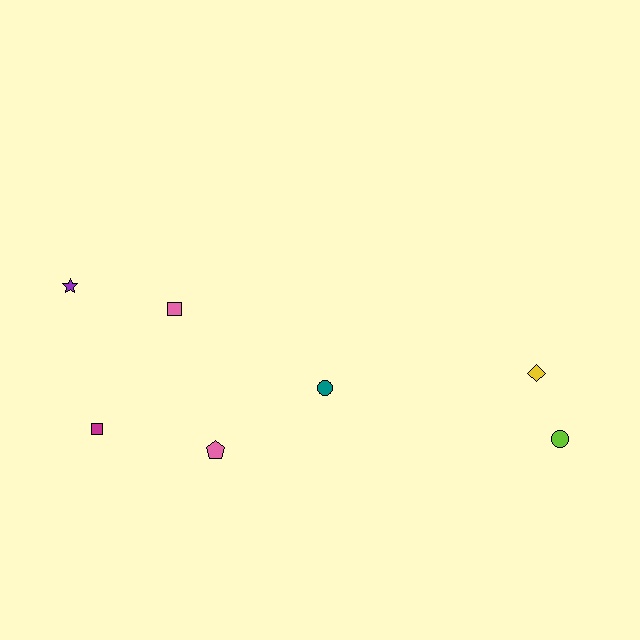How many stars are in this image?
There is 1 star.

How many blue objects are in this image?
There are no blue objects.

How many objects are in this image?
There are 7 objects.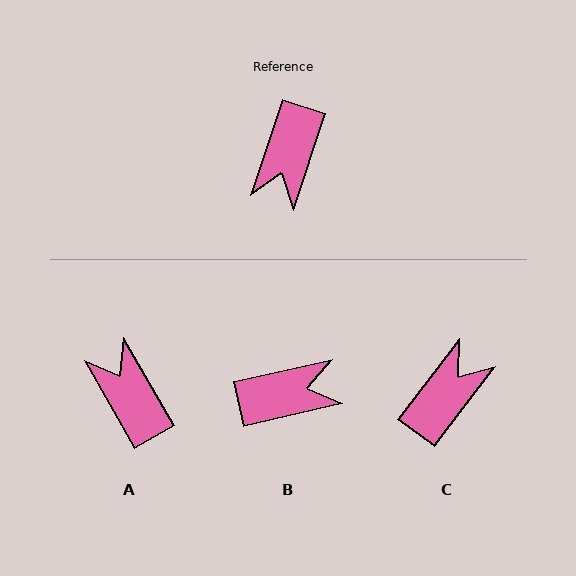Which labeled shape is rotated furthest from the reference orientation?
C, about 161 degrees away.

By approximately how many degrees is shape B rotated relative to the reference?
Approximately 121 degrees counter-clockwise.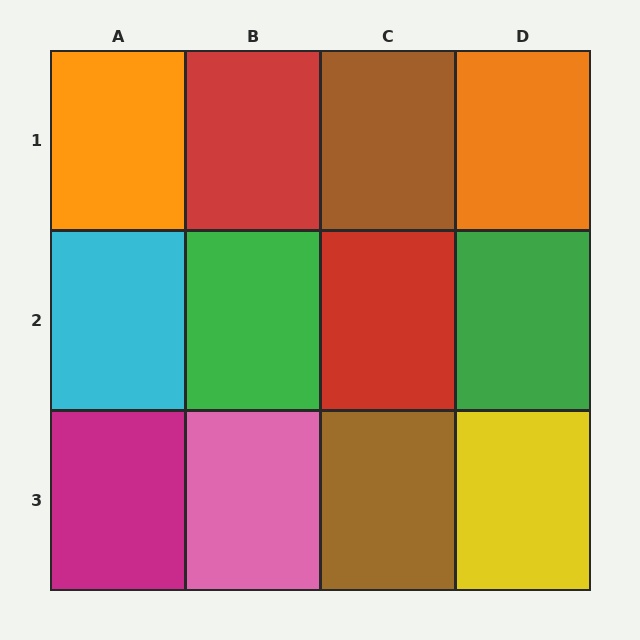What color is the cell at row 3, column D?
Yellow.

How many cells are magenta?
1 cell is magenta.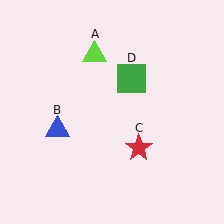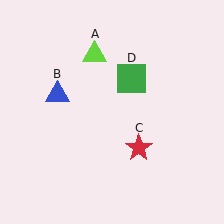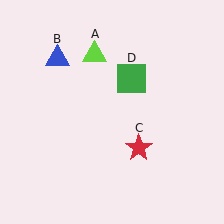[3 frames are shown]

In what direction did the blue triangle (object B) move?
The blue triangle (object B) moved up.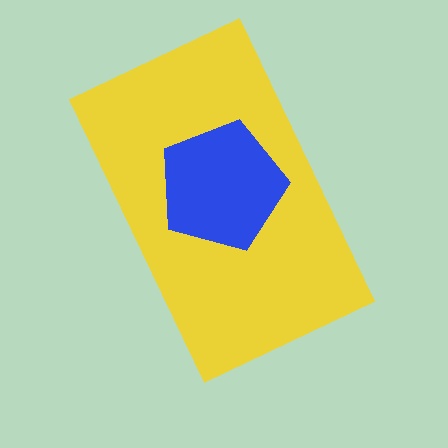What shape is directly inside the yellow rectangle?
The blue pentagon.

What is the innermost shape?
The blue pentagon.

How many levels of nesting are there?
2.